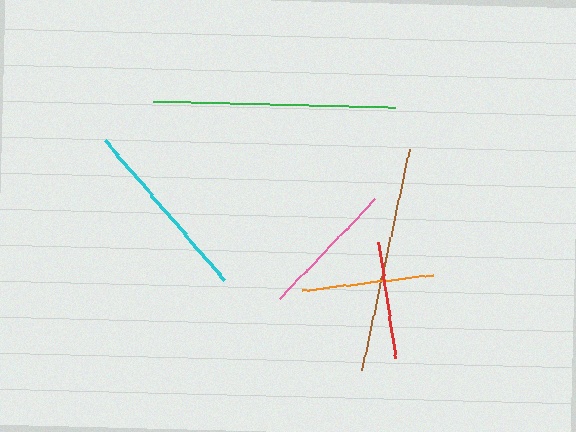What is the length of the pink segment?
The pink segment is approximately 138 pixels long.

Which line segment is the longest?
The green line is the longest at approximately 243 pixels.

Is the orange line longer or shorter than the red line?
The orange line is longer than the red line.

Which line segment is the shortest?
The red line is the shortest at approximately 117 pixels.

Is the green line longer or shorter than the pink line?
The green line is longer than the pink line.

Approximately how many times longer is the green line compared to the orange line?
The green line is approximately 1.8 times the length of the orange line.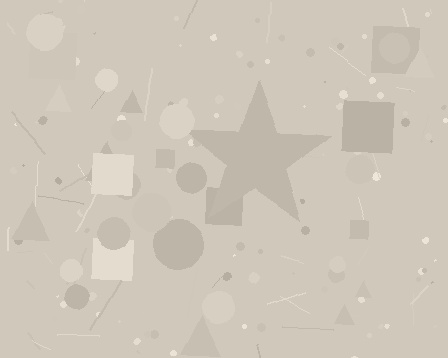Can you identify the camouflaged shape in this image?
The camouflaged shape is a star.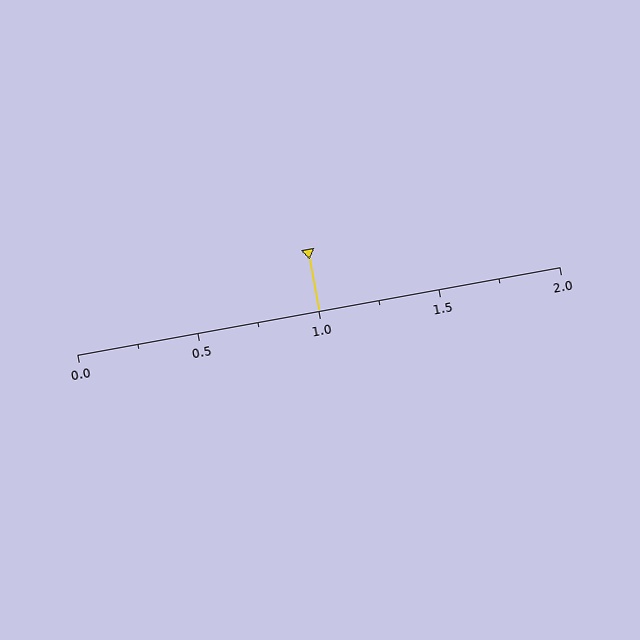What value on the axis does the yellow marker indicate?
The marker indicates approximately 1.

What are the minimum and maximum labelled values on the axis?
The axis runs from 0.0 to 2.0.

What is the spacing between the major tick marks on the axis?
The major ticks are spaced 0.5 apart.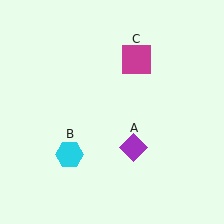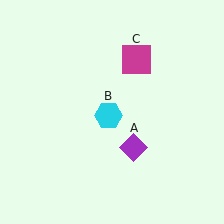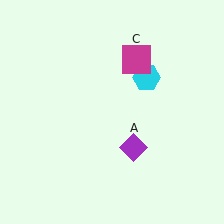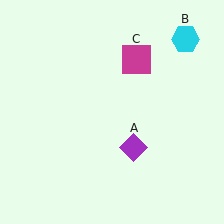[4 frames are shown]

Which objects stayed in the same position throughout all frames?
Purple diamond (object A) and magenta square (object C) remained stationary.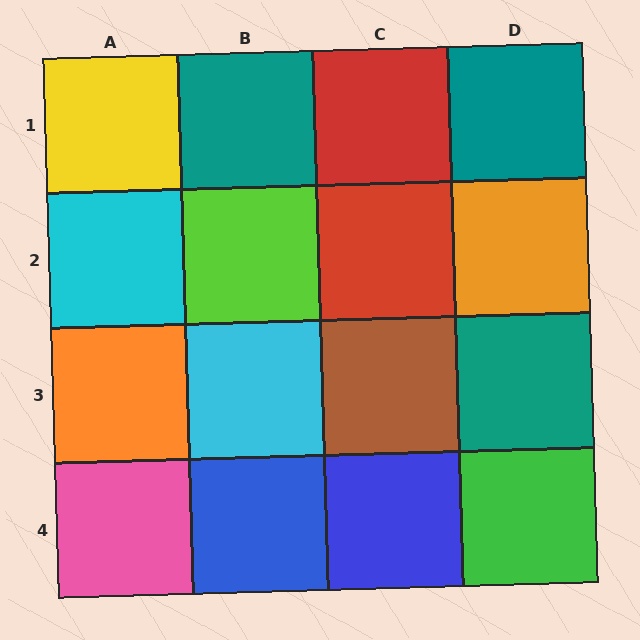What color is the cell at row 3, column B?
Cyan.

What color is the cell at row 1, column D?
Teal.